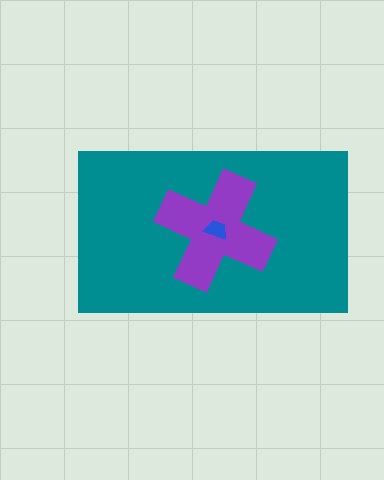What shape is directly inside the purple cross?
The blue trapezoid.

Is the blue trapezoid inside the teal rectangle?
Yes.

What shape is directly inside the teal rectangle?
The purple cross.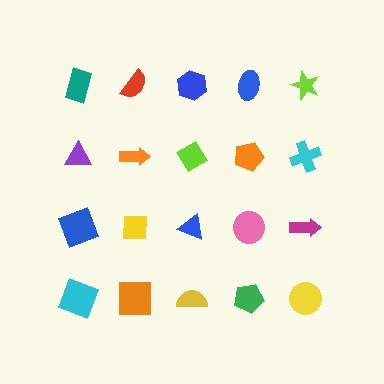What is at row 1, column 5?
A lime star.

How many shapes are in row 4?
5 shapes.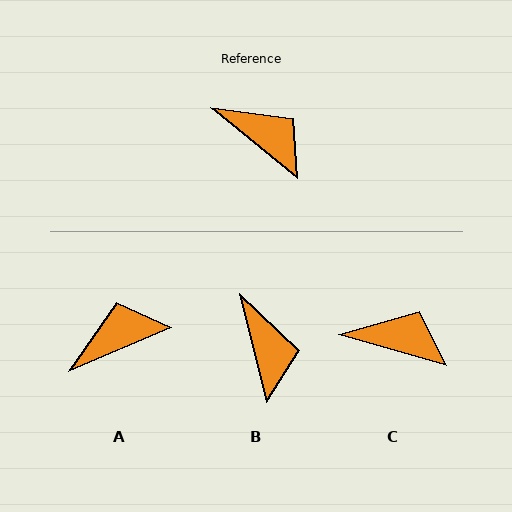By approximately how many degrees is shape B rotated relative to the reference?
Approximately 36 degrees clockwise.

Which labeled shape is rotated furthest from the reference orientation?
A, about 62 degrees away.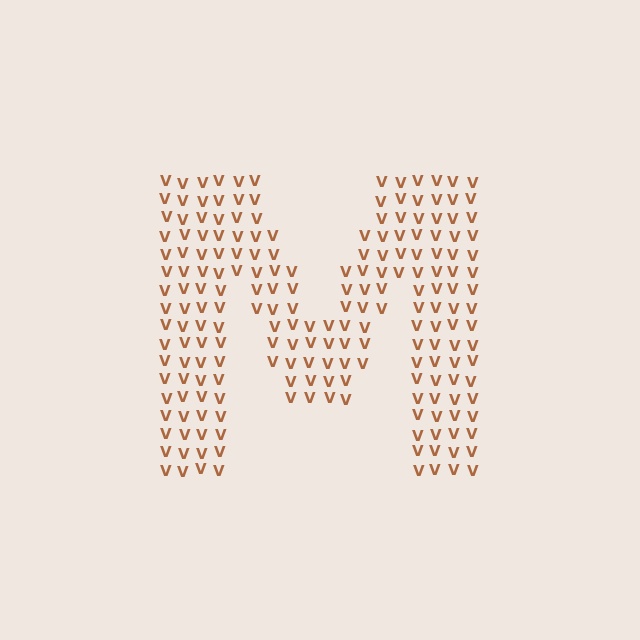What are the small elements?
The small elements are letter V's.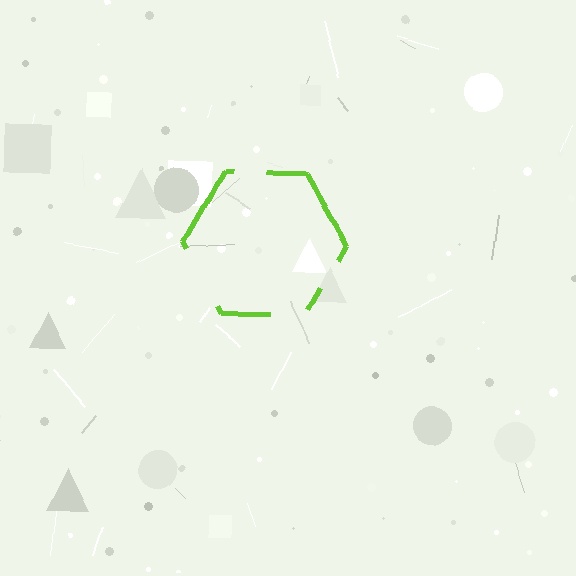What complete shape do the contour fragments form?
The contour fragments form a hexagon.